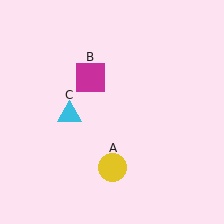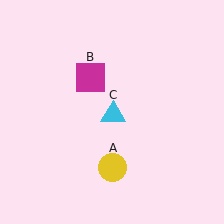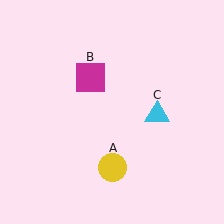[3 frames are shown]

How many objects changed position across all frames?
1 object changed position: cyan triangle (object C).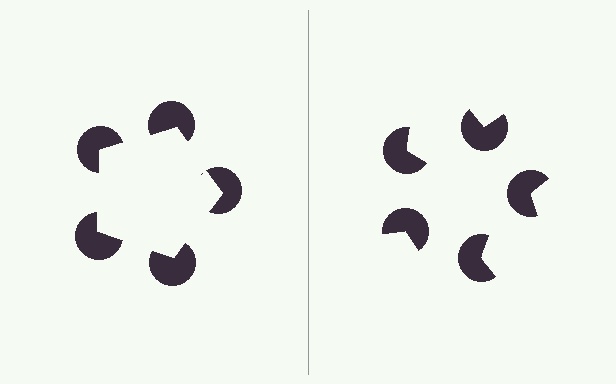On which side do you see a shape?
An illusory pentagon appears on the left side. On the right side the wedge cuts are rotated, so no coherent shape forms.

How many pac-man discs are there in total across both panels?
10 — 5 on each side.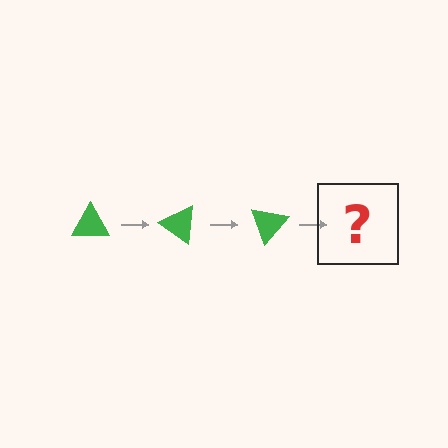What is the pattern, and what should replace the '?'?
The pattern is that the triangle rotates 35 degrees each step. The '?' should be a green triangle rotated 105 degrees.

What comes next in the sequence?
The next element should be a green triangle rotated 105 degrees.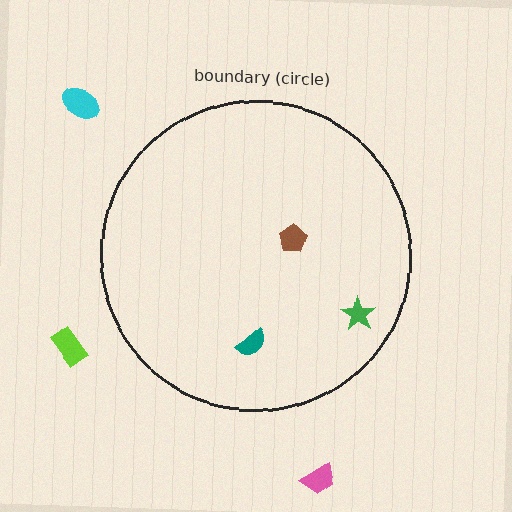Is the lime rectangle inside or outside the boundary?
Outside.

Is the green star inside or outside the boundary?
Inside.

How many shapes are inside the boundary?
3 inside, 3 outside.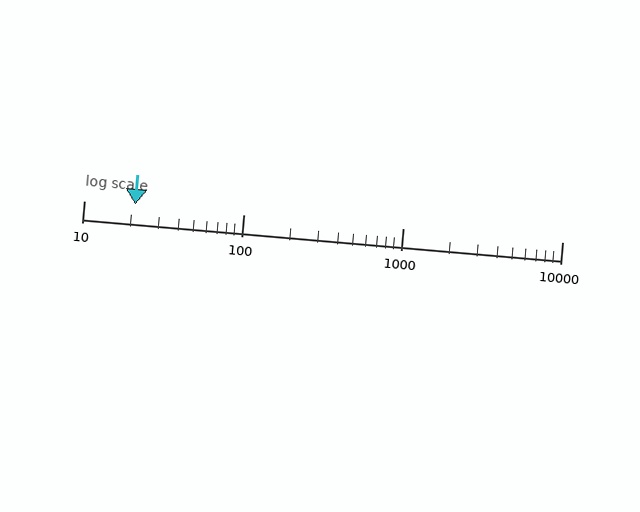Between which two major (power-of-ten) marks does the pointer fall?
The pointer is between 10 and 100.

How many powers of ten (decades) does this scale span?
The scale spans 3 decades, from 10 to 10000.